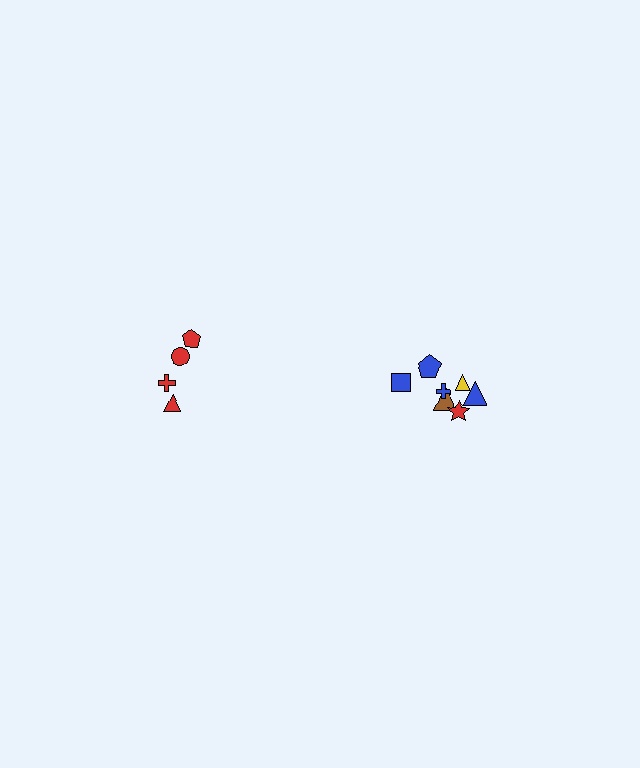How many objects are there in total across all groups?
There are 11 objects.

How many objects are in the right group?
There are 7 objects.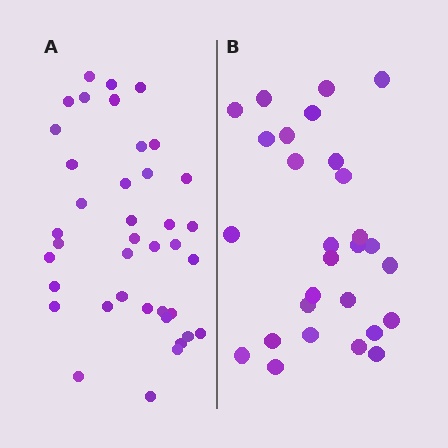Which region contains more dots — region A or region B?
Region A (the left region) has more dots.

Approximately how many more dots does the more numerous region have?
Region A has roughly 12 or so more dots than region B.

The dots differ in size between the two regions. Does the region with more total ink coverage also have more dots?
No. Region B has more total ink coverage because its dots are larger, but region A actually contains more individual dots. Total area can be misleading — the number of items is what matters here.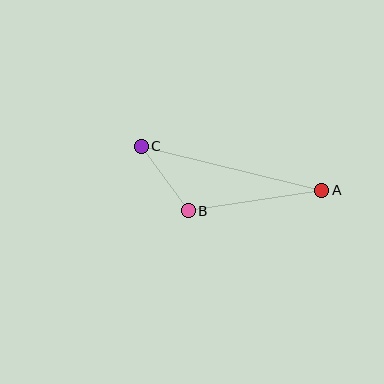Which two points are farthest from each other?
Points A and C are farthest from each other.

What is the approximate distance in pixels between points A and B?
The distance between A and B is approximately 135 pixels.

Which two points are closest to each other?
Points B and C are closest to each other.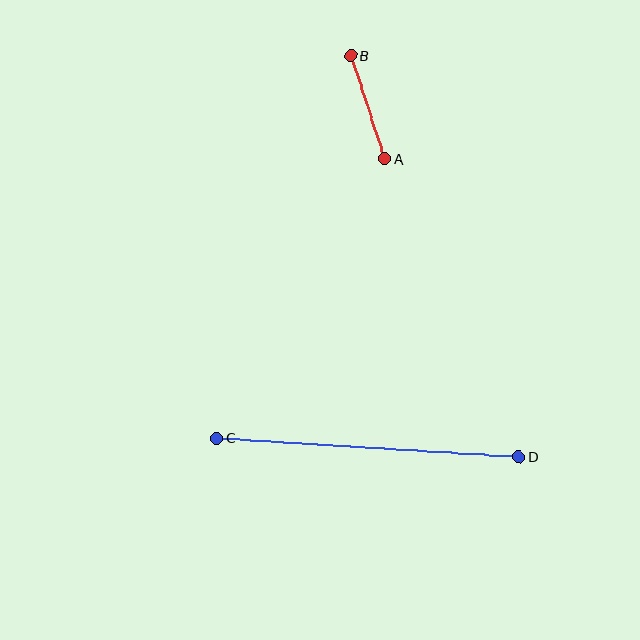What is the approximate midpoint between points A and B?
The midpoint is at approximately (368, 107) pixels.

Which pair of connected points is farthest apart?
Points C and D are farthest apart.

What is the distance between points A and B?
The distance is approximately 109 pixels.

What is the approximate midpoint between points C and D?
The midpoint is at approximately (368, 447) pixels.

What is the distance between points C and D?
The distance is approximately 303 pixels.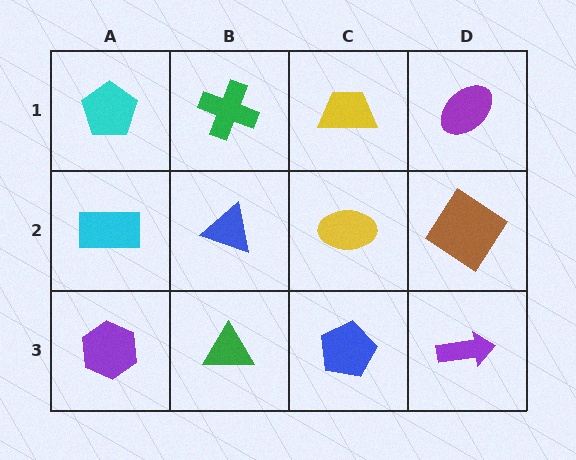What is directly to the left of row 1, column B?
A cyan pentagon.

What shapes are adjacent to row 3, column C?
A yellow ellipse (row 2, column C), a green triangle (row 3, column B), a purple arrow (row 3, column D).